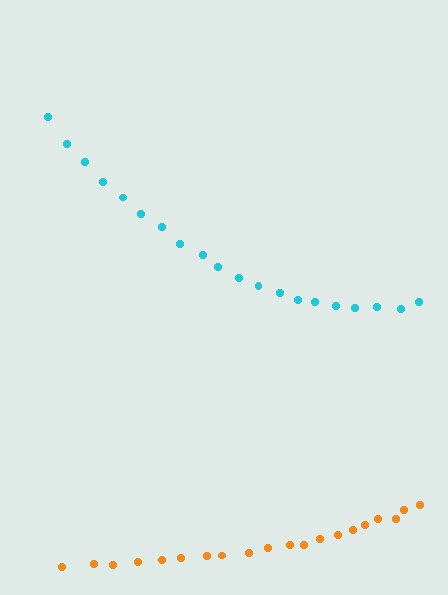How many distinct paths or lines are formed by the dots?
There are 2 distinct paths.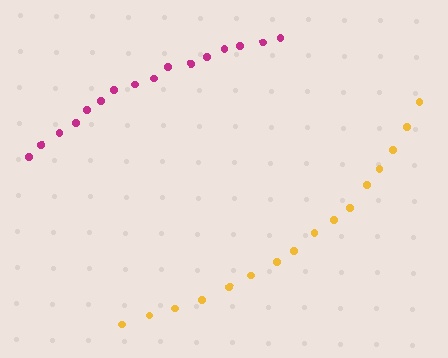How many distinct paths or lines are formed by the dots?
There are 2 distinct paths.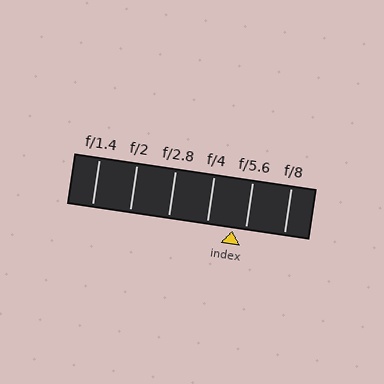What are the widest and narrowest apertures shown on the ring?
The widest aperture shown is f/1.4 and the narrowest is f/8.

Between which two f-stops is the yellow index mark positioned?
The index mark is between f/4 and f/5.6.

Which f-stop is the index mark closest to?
The index mark is closest to f/5.6.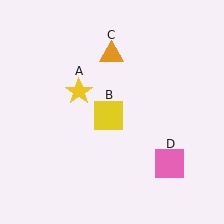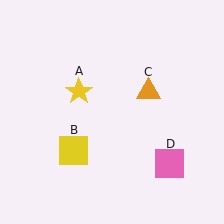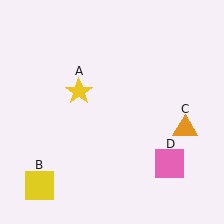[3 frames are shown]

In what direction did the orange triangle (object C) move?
The orange triangle (object C) moved down and to the right.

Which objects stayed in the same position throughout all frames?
Yellow star (object A) and pink square (object D) remained stationary.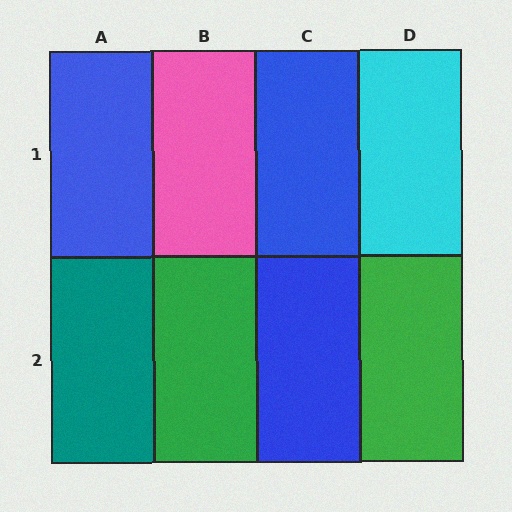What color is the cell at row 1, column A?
Blue.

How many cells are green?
2 cells are green.